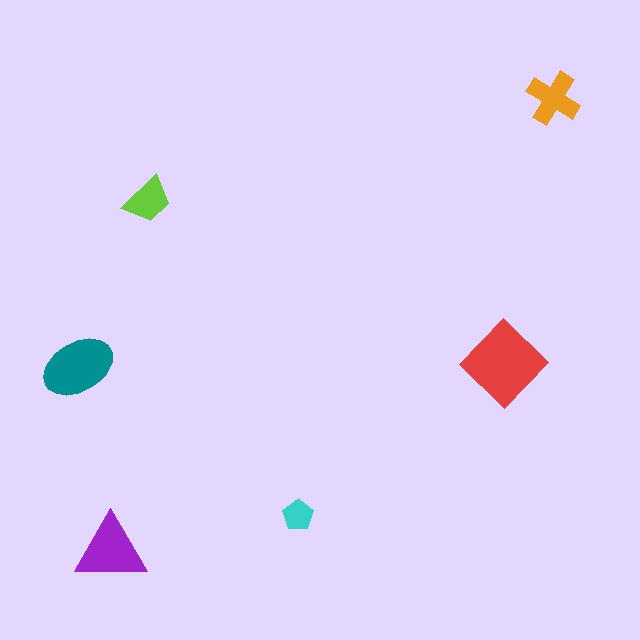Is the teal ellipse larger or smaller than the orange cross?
Larger.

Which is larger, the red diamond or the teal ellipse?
The red diamond.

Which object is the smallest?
The cyan pentagon.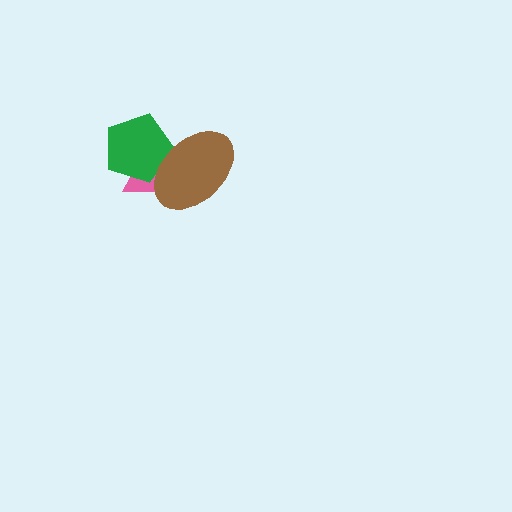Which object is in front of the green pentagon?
The brown ellipse is in front of the green pentagon.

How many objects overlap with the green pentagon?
2 objects overlap with the green pentagon.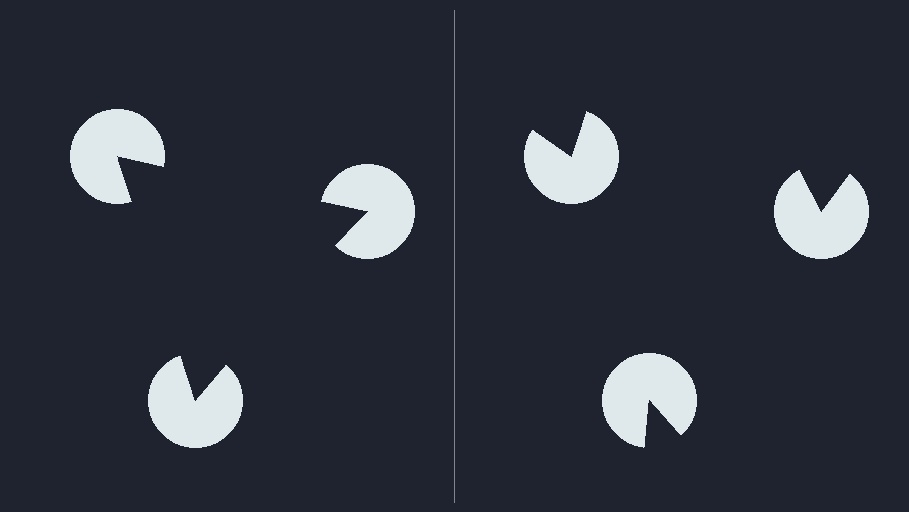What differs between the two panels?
The pac-man discs are positioned identically on both sides; only the wedge orientations differ. On the left they align to a triangle; on the right they are misaligned.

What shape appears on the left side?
An illusory triangle.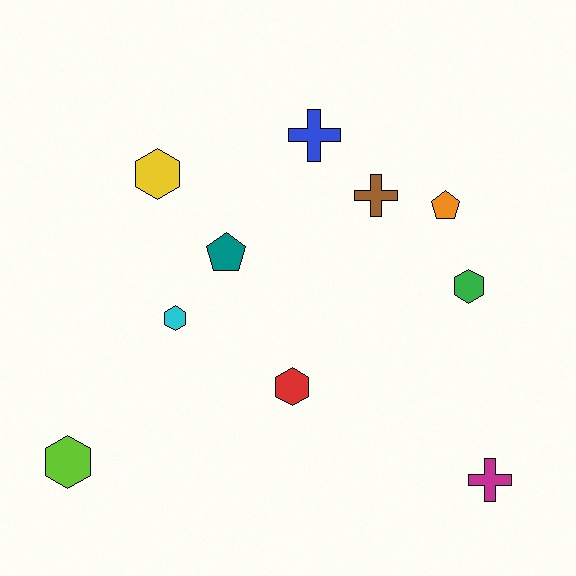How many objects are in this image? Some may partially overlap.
There are 10 objects.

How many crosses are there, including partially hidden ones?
There are 3 crosses.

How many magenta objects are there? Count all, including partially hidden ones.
There is 1 magenta object.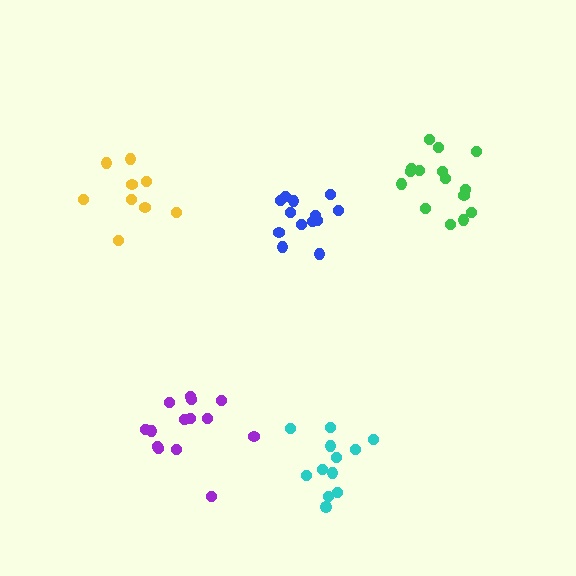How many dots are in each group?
Group 1: 12 dots, Group 2: 14 dots, Group 3: 9 dots, Group 4: 15 dots, Group 5: 14 dots (64 total).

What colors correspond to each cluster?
The clusters are colored: cyan, blue, yellow, green, purple.